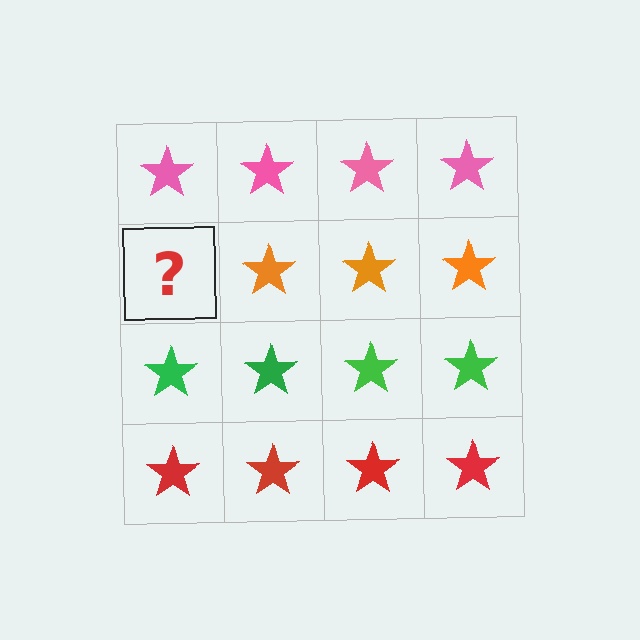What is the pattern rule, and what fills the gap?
The rule is that each row has a consistent color. The gap should be filled with an orange star.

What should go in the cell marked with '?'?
The missing cell should contain an orange star.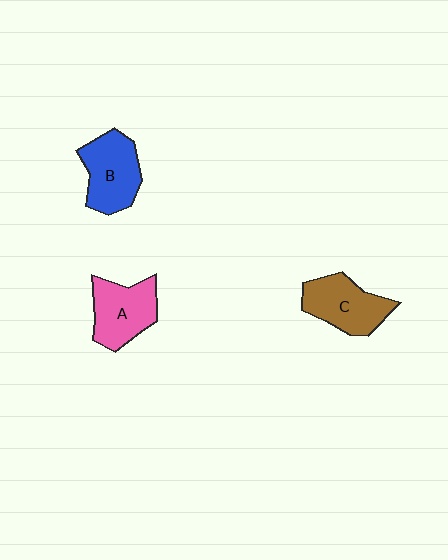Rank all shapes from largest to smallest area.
From largest to smallest: B (blue), C (brown), A (pink).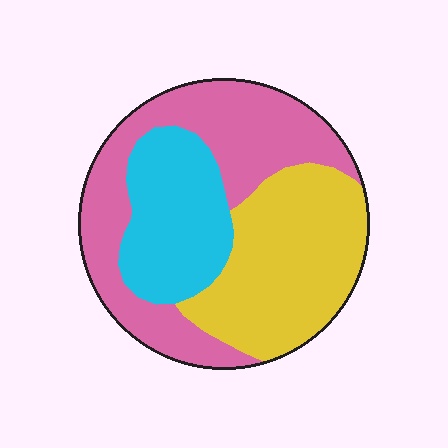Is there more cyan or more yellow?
Yellow.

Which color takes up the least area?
Cyan, at roughly 25%.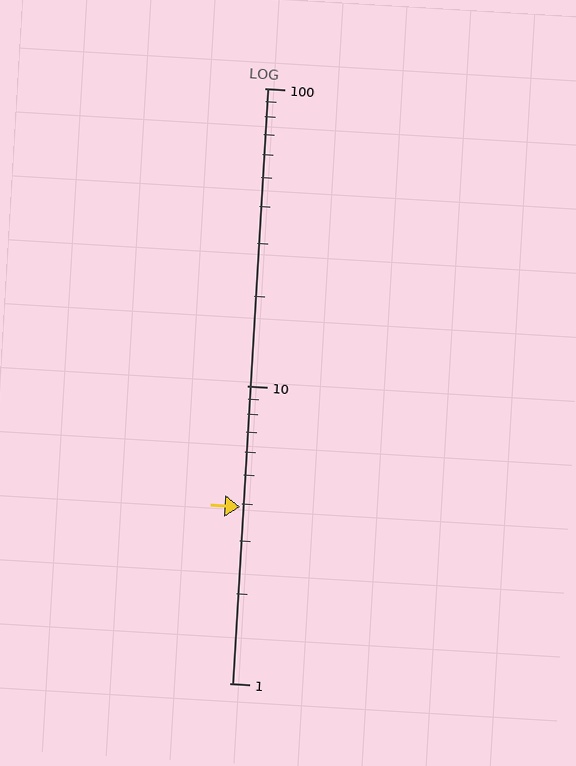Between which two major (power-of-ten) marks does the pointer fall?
The pointer is between 1 and 10.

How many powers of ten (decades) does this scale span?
The scale spans 2 decades, from 1 to 100.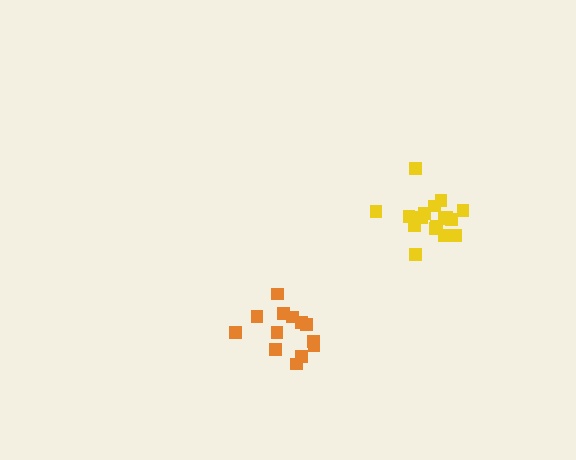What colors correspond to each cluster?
The clusters are colored: orange, yellow.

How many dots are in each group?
Group 1: 13 dots, Group 2: 17 dots (30 total).